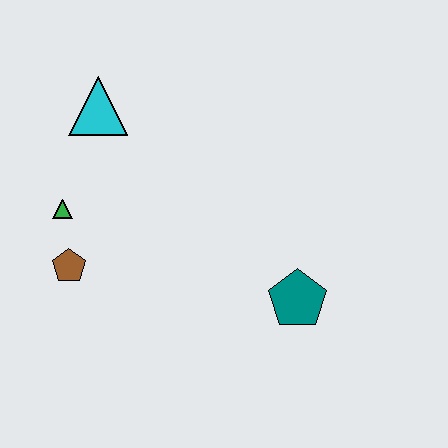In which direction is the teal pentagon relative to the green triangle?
The teal pentagon is to the right of the green triangle.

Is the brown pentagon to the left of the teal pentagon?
Yes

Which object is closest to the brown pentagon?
The green triangle is closest to the brown pentagon.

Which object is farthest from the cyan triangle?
The teal pentagon is farthest from the cyan triangle.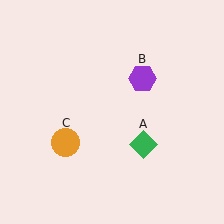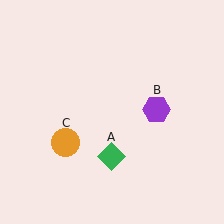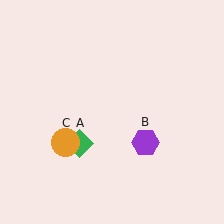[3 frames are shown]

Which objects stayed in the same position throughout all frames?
Orange circle (object C) remained stationary.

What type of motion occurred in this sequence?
The green diamond (object A), purple hexagon (object B) rotated clockwise around the center of the scene.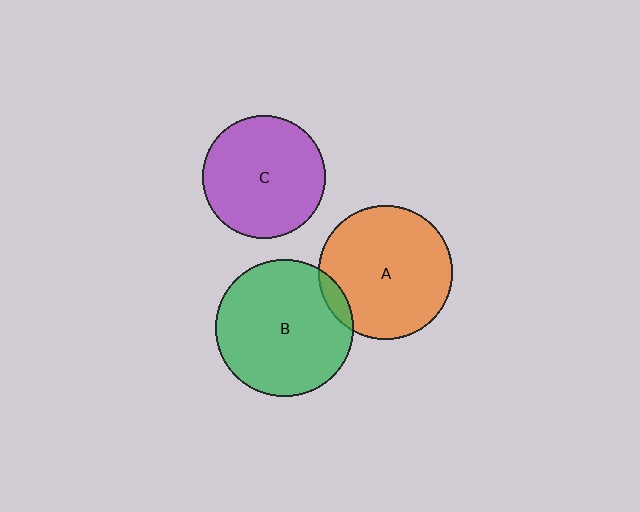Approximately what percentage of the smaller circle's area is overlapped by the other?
Approximately 5%.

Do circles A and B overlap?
Yes.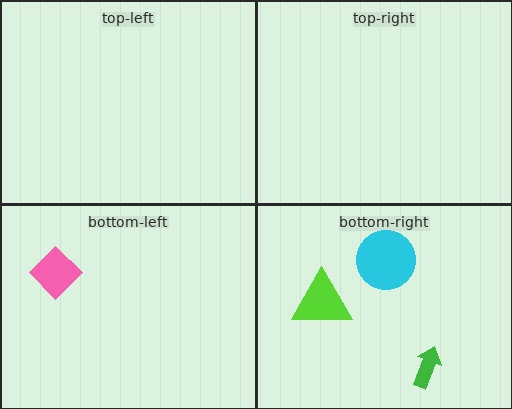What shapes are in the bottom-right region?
The cyan circle, the lime triangle, the green arrow.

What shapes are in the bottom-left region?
The pink diamond.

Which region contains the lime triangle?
The bottom-right region.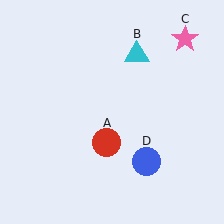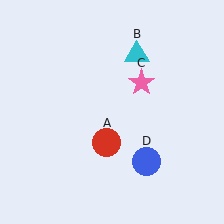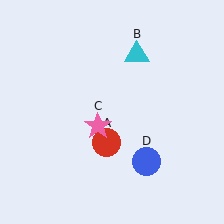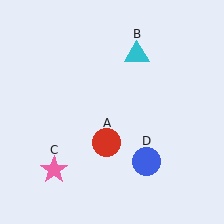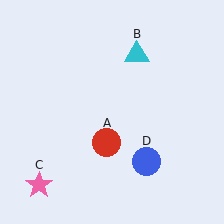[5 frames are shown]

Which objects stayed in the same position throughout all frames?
Red circle (object A) and cyan triangle (object B) and blue circle (object D) remained stationary.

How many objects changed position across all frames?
1 object changed position: pink star (object C).